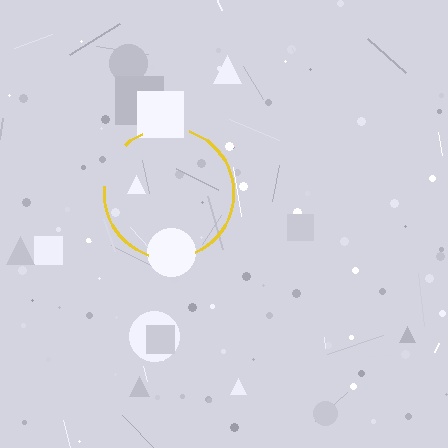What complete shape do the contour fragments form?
The contour fragments form a circle.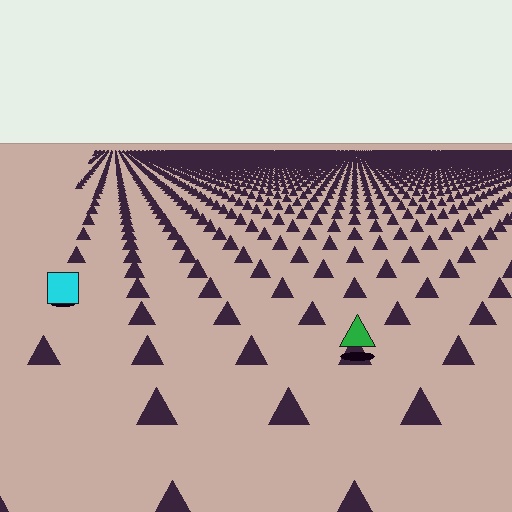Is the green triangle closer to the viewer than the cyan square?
Yes. The green triangle is closer — you can tell from the texture gradient: the ground texture is coarser near it.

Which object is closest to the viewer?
The green triangle is closest. The texture marks near it are larger and more spread out.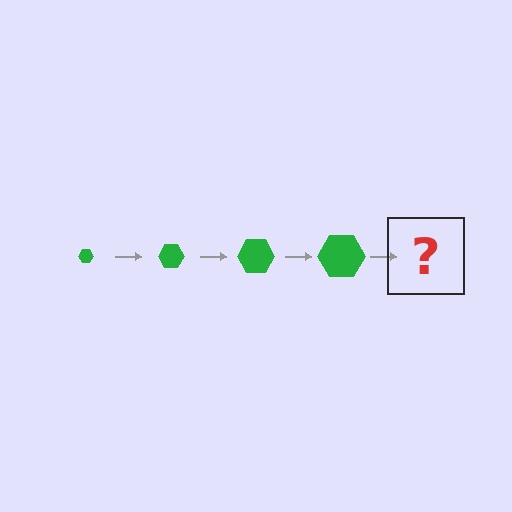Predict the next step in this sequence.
The next step is a green hexagon, larger than the previous one.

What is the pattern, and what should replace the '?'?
The pattern is that the hexagon gets progressively larger each step. The '?' should be a green hexagon, larger than the previous one.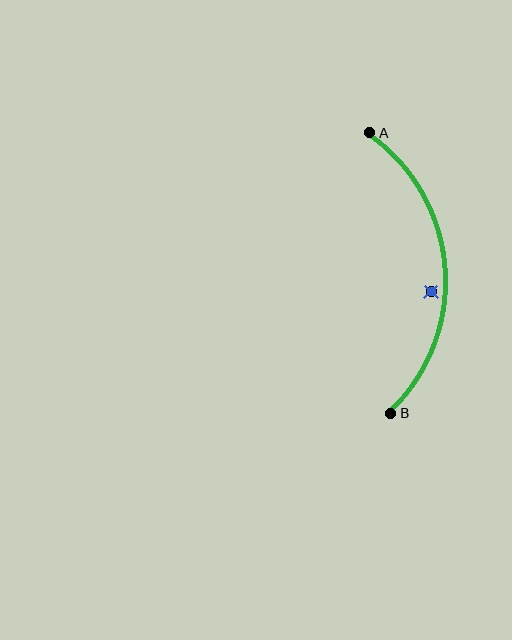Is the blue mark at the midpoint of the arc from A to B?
No — the blue mark does not lie on the arc at all. It sits slightly inside the curve.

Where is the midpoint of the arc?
The arc midpoint is the point on the curve farthest from the straight line joining A and B. It sits to the right of that line.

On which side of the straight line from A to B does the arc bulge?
The arc bulges to the right of the straight line connecting A and B.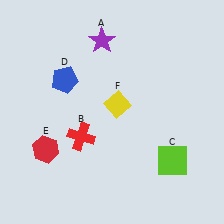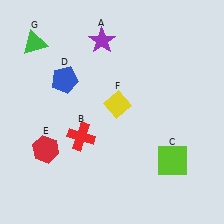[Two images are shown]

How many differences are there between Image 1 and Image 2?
There is 1 difference between the two images.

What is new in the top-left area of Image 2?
A green triangle (G) was added in the top-left area of Image 2.